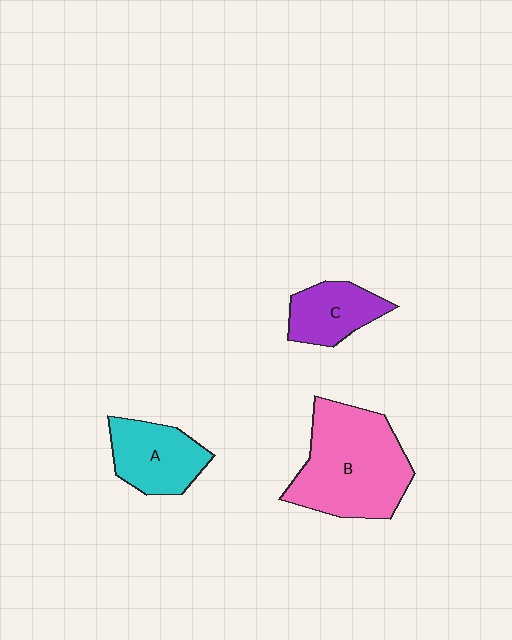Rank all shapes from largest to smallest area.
From largest to smallest: B (pink), A (cyan), C (purple).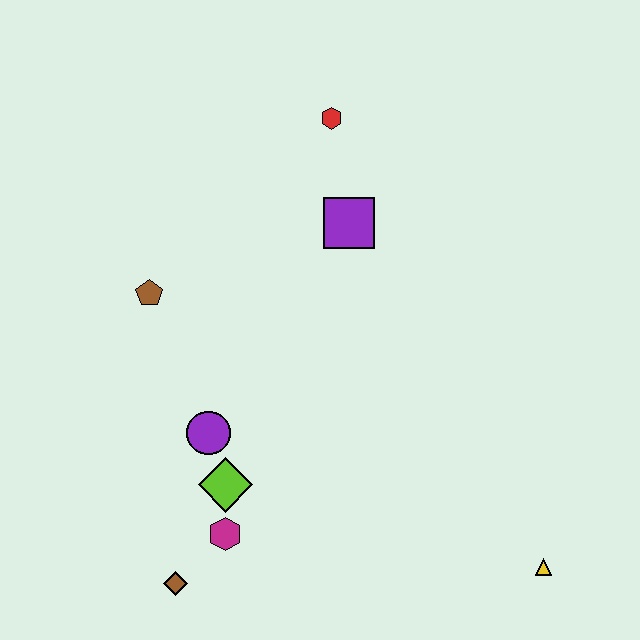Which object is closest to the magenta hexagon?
The lime diamond is closest to the magenta hexagon.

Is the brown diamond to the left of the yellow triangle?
Yes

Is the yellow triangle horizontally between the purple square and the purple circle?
No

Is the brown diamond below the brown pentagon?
Yes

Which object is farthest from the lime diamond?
The red hexagon is farthest from the lime diamond.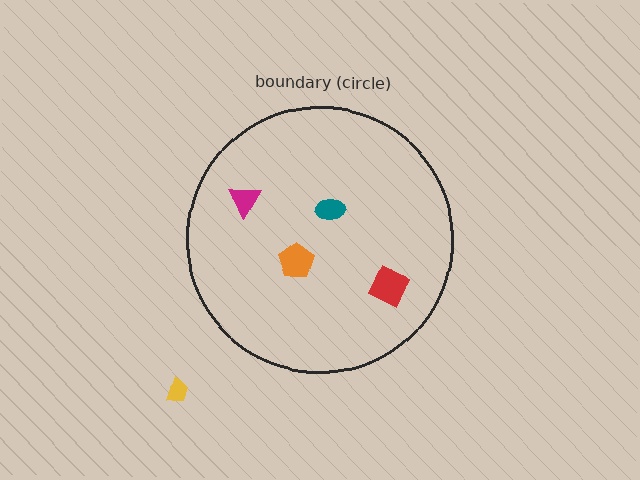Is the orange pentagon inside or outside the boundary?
Inside.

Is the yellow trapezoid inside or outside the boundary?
Outside.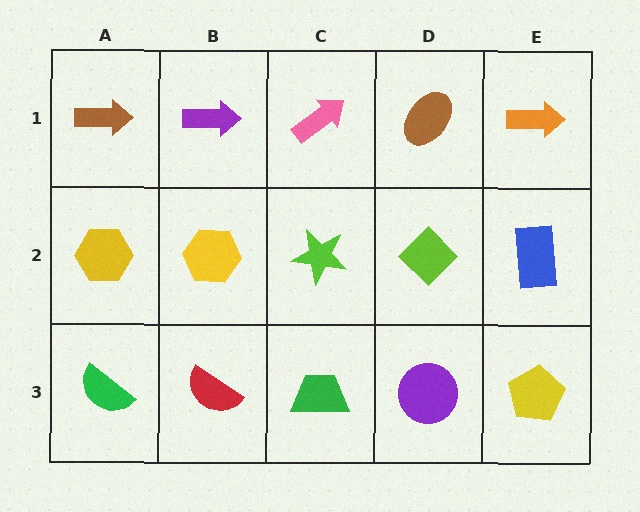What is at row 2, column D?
A lime diamond.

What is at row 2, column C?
A lime star.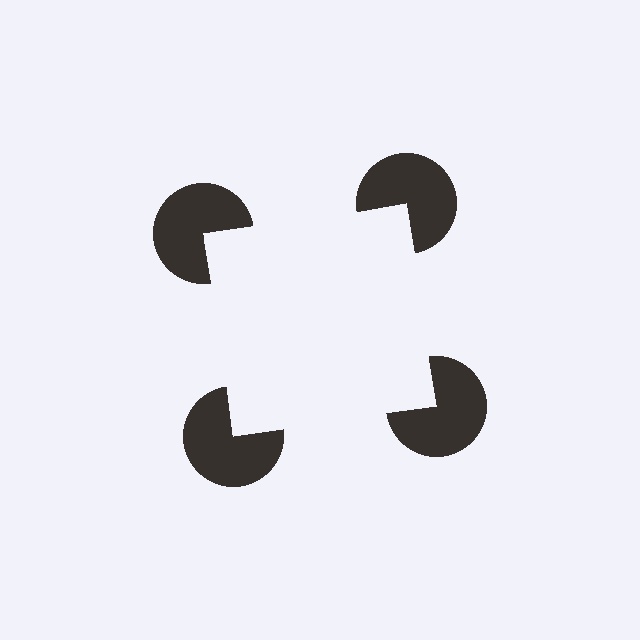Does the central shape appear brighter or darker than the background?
It typically appears slightly brighter than the background, even though no actual brightness change is drawn.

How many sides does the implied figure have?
4 sides.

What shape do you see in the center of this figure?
An illusory square — its edges are inferred from the aligned wedge cuts in the pac-man discs, not physically drawn.